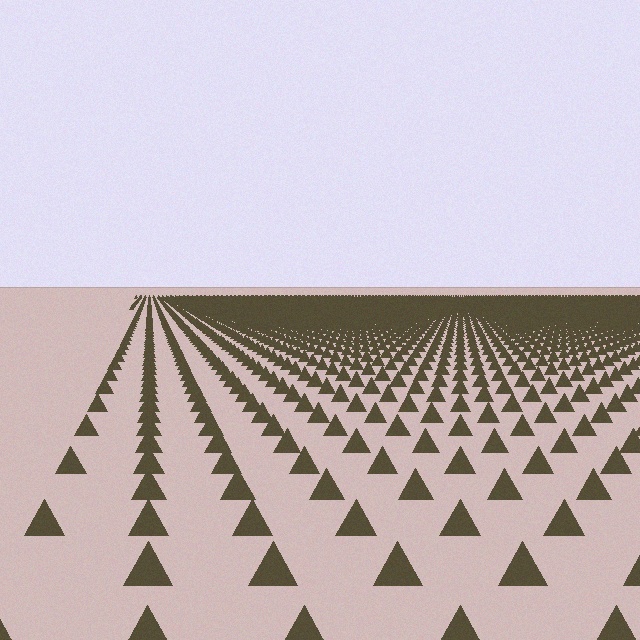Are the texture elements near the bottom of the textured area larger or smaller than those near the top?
Larger. Near the bottom, elements are closer to the viewer and appear at a bigger on-screen size.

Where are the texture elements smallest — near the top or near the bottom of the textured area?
Near the top.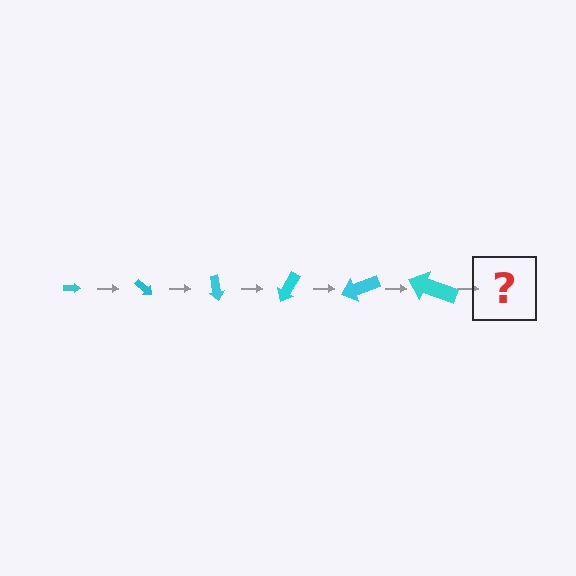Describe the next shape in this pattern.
It should be an arrow, larger than the previous one and rotated 240 degrees from the start.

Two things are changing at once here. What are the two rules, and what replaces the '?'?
The two rules are that the arrow grows larger each step and it rotates 40 degrees each step. The '?' should be an arrow, larger than the previous one and rotated 240 degrees from the start.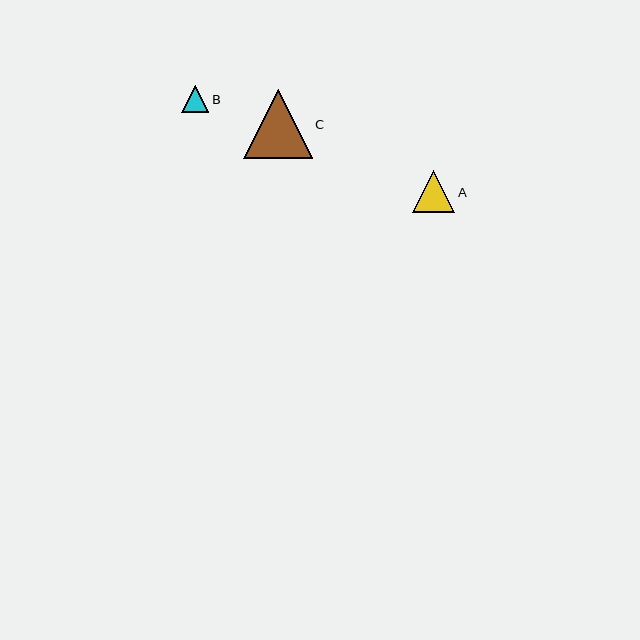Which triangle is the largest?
Triangle C is the largest with a size of approximately 69 pixels.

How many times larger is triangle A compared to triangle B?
Triangle A is approximately 1.6 times the size of triangle B.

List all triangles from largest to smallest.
From largest to smallest: C, A, B.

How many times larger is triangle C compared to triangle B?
Triangle C is approximately 2.6 times the size of triangle B.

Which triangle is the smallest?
Triangle B is the smallest with a size of approximately 27 pixels.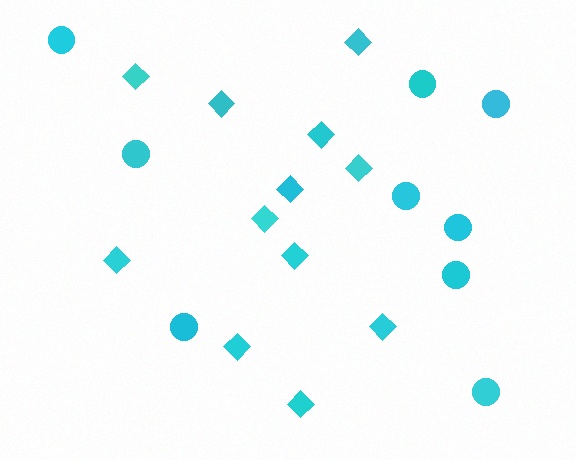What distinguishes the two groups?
There are 2 groups: one group of diamonds (12) and one group of circles (9).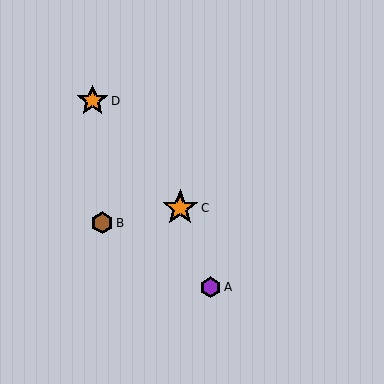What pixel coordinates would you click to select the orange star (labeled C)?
Click at (180, 208) to select the orange star C.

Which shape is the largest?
The orange star (labeled C) is the largest.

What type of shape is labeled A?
Shape A is a purple hexagon.